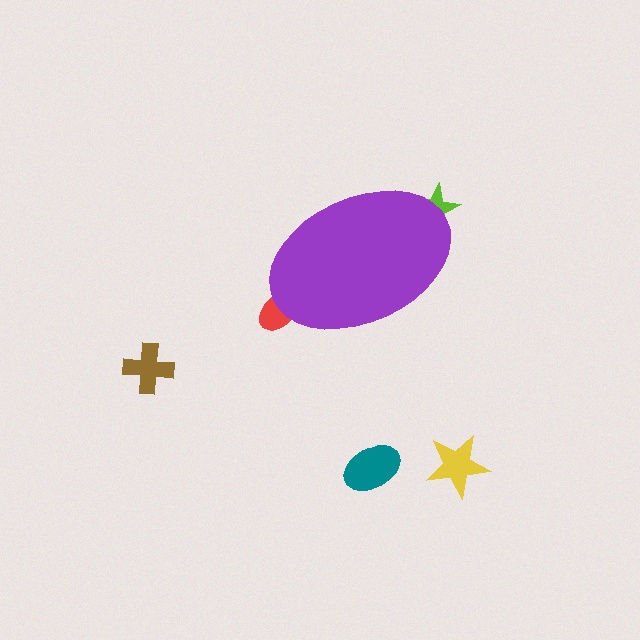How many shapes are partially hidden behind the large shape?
2 shapes are partially hidden.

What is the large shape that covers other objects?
A purple ellipse.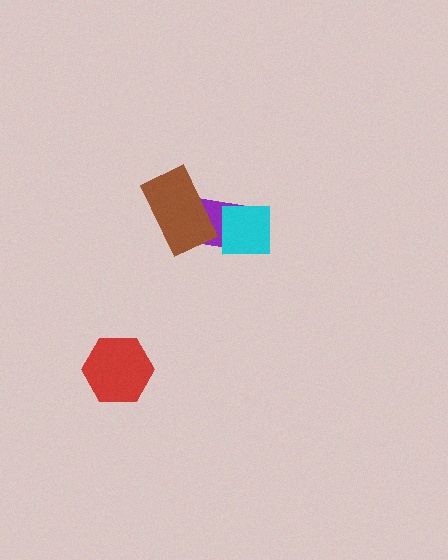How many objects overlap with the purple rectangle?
2 objects overlap with the purple rectangle.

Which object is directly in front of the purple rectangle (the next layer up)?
The cyan square is directly in front of the purple rectangle.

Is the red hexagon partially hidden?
No, no other shape covers it.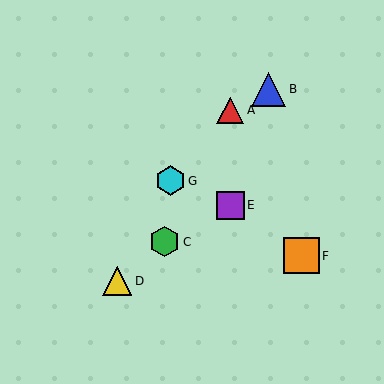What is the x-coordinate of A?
Object A is at x≈230.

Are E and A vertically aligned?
Yes, both are at x≈230.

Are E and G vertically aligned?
No, E is at x≈230 and G is at x≈170.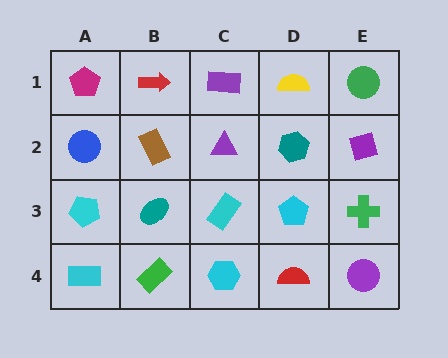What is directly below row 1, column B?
A brown rectangle.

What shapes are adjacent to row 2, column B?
A red arrow (row 1, column B), a teal ellipse (row 3, column B), a blue circle (row 2, column A), a purple triangle (row 2, column C).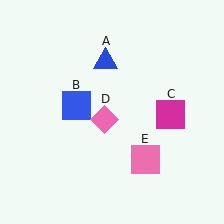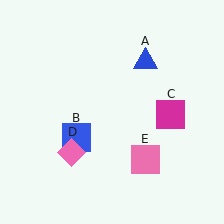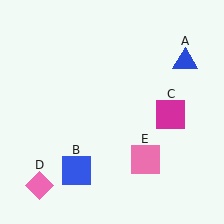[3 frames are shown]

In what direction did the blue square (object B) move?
The blue square (object B) moved down.